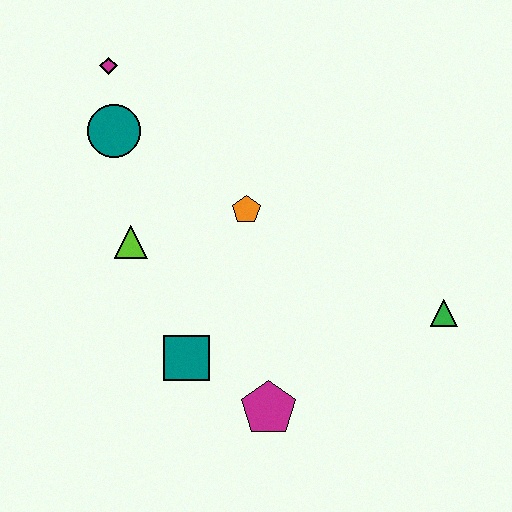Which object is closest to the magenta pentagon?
The teal square is closest to the magenta pentagon.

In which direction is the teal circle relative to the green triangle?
The teal circle is to the left of the green triangle.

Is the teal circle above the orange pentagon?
Yes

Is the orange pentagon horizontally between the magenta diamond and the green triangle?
Yes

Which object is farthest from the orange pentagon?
The green triangle is farthest from the orange pentagon.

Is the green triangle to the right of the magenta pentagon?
Yes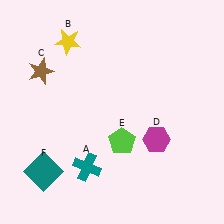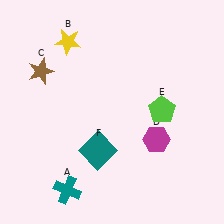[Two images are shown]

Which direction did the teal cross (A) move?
The teal cross (A) moved down.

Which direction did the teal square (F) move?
The teal square (F) moved right.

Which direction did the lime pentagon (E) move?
The lime pentagon (E) moved right.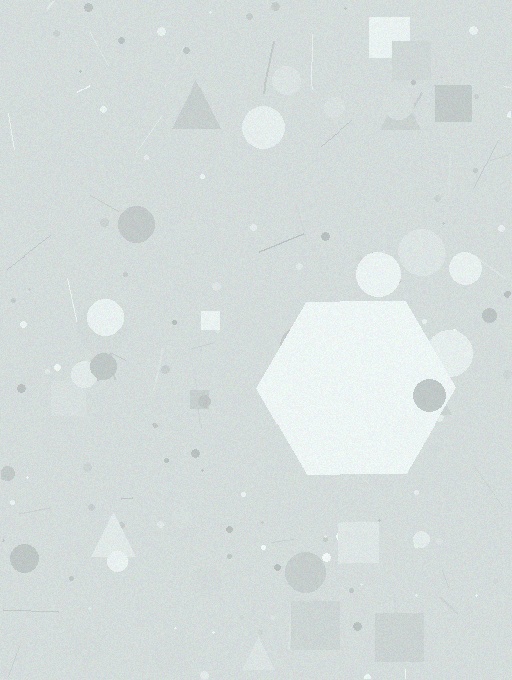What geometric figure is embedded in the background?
A hexagon is embedded in the background.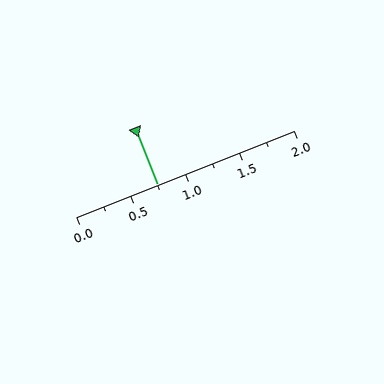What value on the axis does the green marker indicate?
The marker indicates approximately 0.75.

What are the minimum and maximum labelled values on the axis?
The axis runs from 0.0 to 2.0.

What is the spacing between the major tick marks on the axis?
The major ticks are spaced 0.5 apart.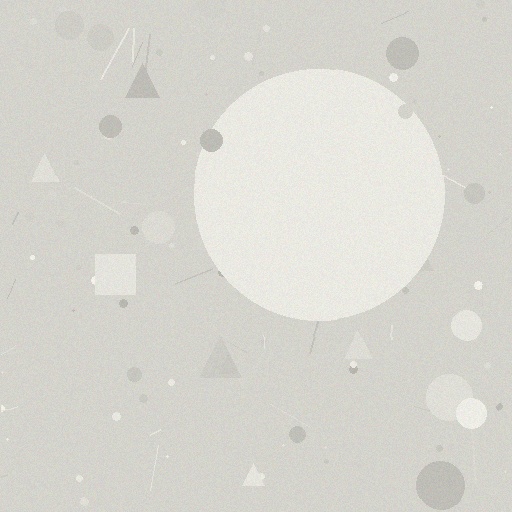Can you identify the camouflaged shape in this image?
The camouflaged shape is a circle.